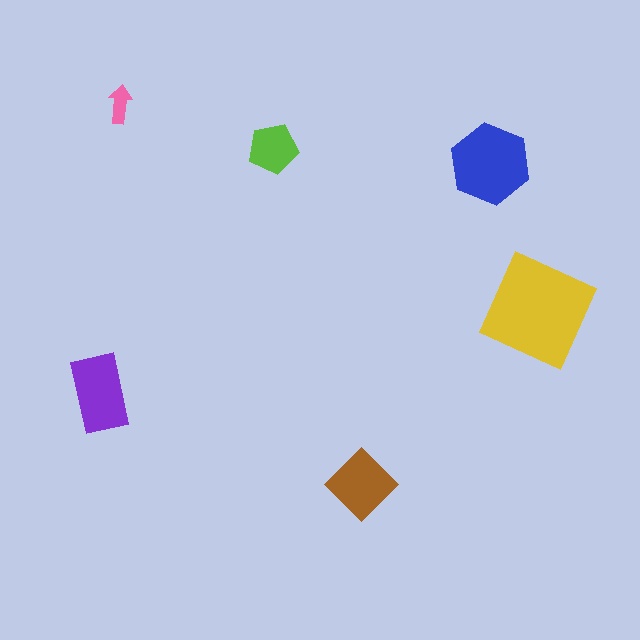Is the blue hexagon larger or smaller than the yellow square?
Smaller.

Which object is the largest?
The yellow square.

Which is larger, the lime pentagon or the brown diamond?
The brown diamond.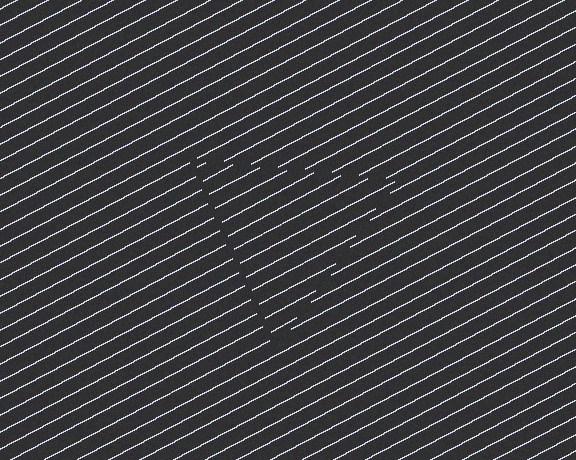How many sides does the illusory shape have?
3 sides — the line-ends trace a triangle.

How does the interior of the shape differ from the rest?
The interior of the shape contains the same grating, shifted by half a period — the contour is defined by the phase discontinuity where line-ends from the inner and outer gratings abut.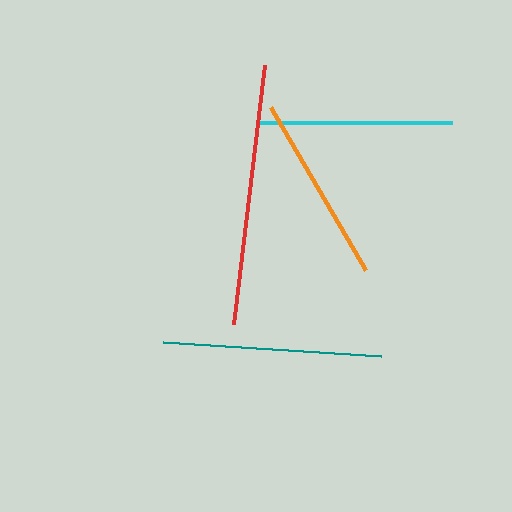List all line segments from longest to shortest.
From longest to shortest: red, teal, cyan, orange.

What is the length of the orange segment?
The orange segment is approximately 189 pixels long.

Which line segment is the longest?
The red line is the longest at approximately 261 pixels.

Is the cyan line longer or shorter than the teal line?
The teal line is longer than the cyan line.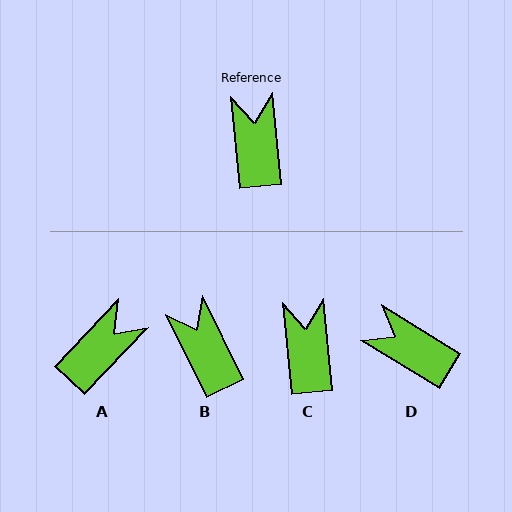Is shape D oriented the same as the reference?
No, it is off by about 53 degrees.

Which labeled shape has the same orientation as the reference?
C.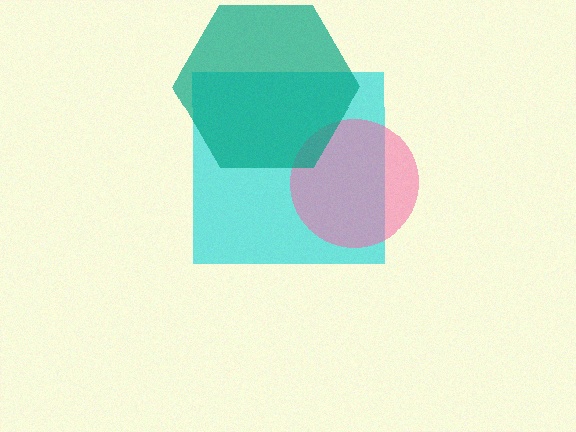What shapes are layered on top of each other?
The layered shapes are: a cyan square, a pink circle, a teal hexagon.